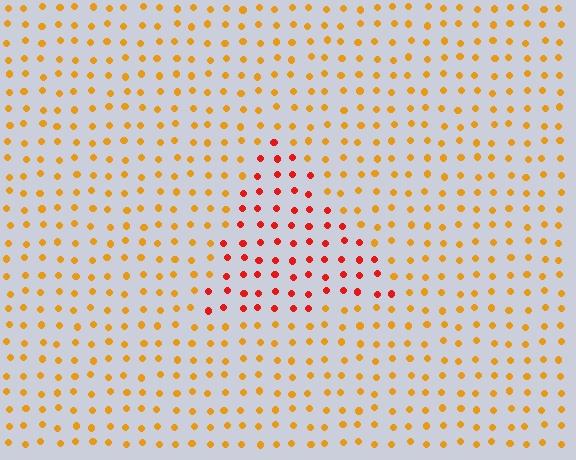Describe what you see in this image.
The image is filled with small orange elements in a uniform arrangement. A triangle-shaped region is visible where the elements are tinted to a slightly different hue, forming a subtle color boundary.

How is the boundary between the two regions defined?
The boundary is defined purely by a slight shift in hue (about 37 degrees). Spacing, size, and orientation are identical on both sides.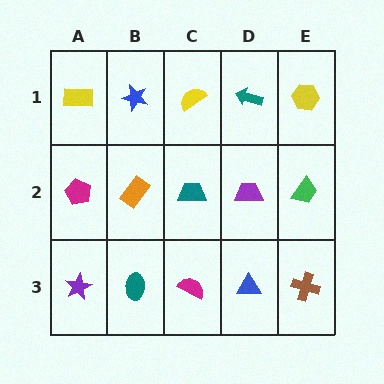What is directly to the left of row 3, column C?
A teal ellipse.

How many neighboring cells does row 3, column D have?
3.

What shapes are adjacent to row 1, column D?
A purple trapezoid (row 2, column D), a yellow semicircle (row 1, column C), a yellow hexagon (row 1, column E).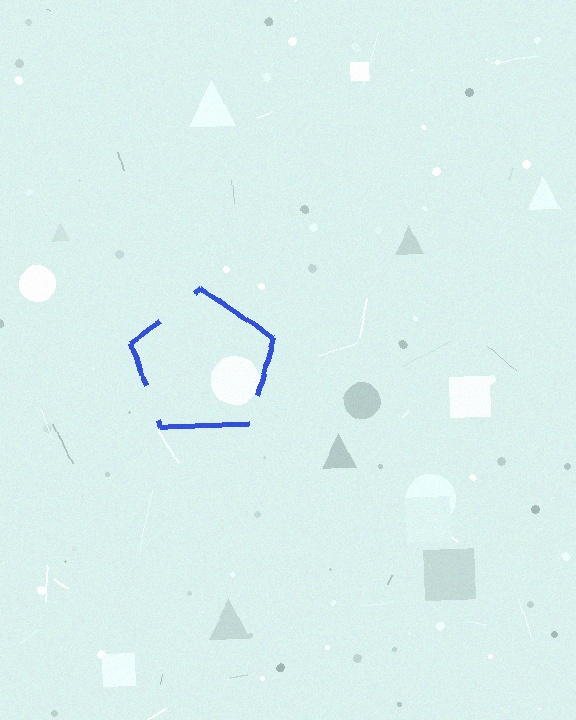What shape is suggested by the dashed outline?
The dashed outline suggests a pentagon.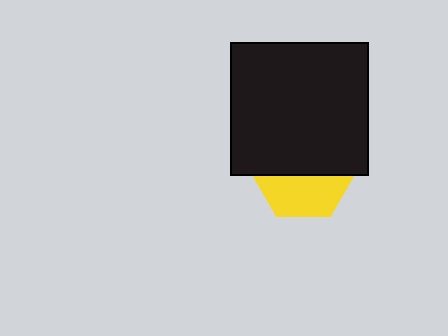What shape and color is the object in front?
The object in front is a black rectangle.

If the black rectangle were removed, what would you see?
You would see the complete yellow hexagon.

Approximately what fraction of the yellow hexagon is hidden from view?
Roughly 58% of the yellow hexagon is hidden behind the black rectangle.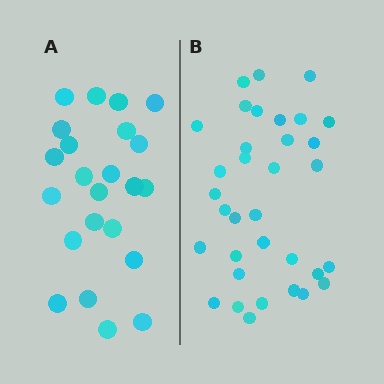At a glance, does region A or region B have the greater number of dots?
Region B (the right region) has more dots.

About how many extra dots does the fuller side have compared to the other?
Region B has roughly 12 or so more dots than region A.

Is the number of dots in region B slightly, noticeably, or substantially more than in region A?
Region B has substantially more. The ratio is roughly 1.5 to 1.